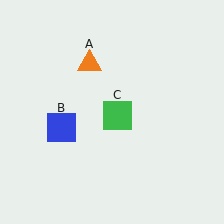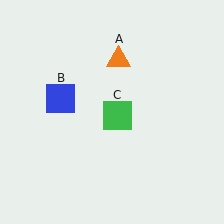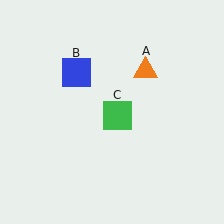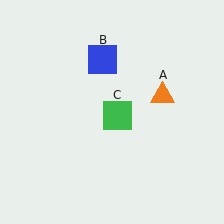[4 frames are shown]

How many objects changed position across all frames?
2 objects changed position: orange triangle (object A), blue square (object B).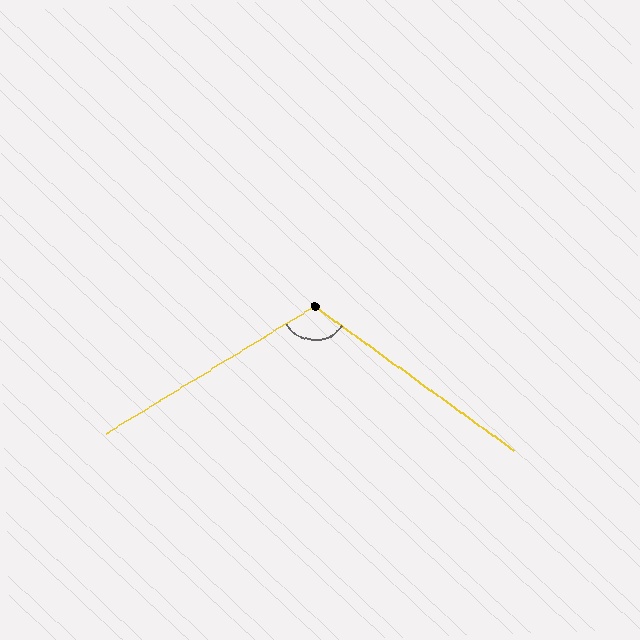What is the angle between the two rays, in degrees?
Approximately 112 degrees.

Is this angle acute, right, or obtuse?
It is obtuse.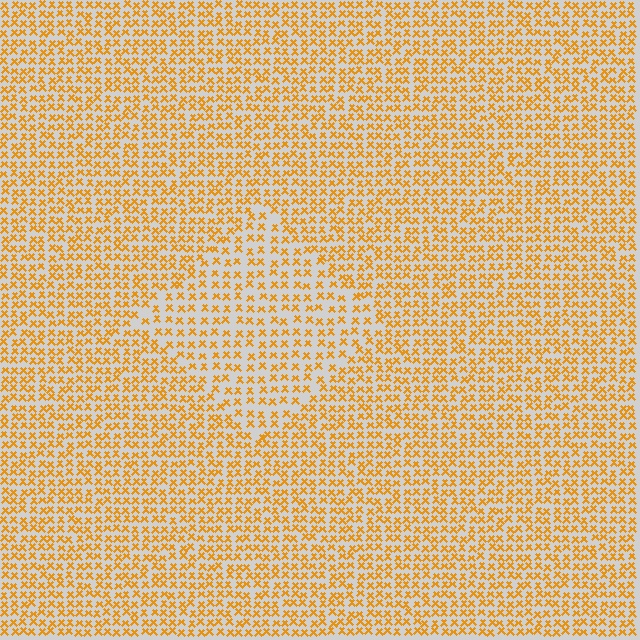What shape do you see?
I see a diamond.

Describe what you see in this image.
The image contains small orange elements arranged at two different densities. A diamond-shaped region is visible where the elements are less densely packed than the surrounding area.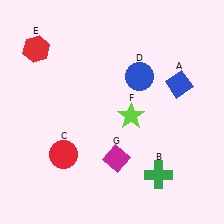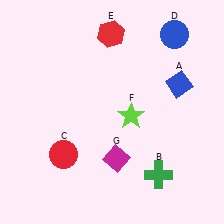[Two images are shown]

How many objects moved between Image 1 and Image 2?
2 objects moved between the two images.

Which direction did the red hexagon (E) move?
The red hexagon (E) moved right.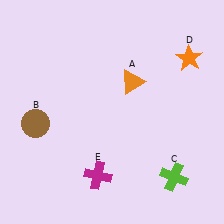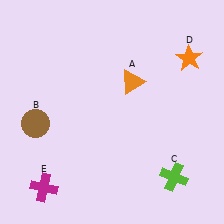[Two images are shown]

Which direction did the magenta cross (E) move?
The magenta cross (E) moved left.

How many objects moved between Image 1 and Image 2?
1 object moved between the two images.